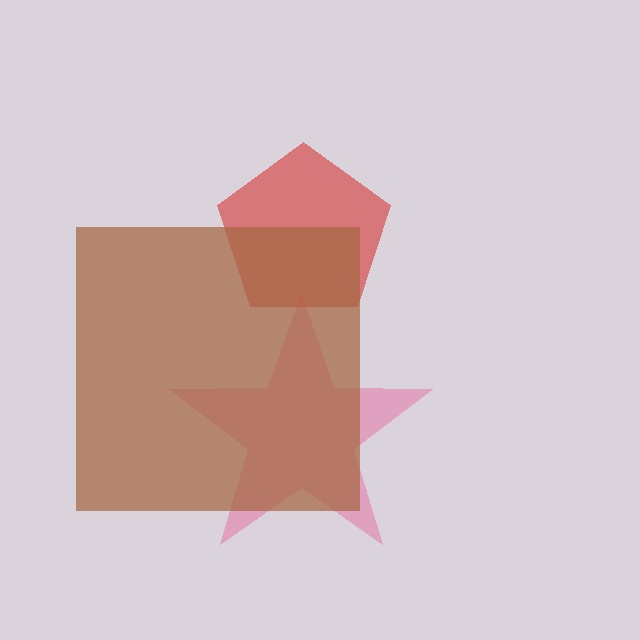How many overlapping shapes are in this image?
There are 3 overlapping shapes in the image.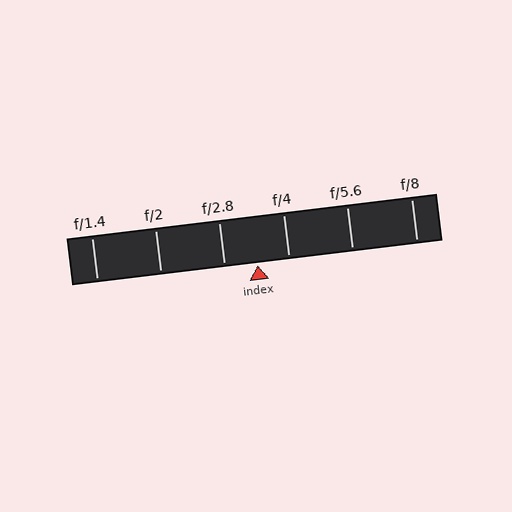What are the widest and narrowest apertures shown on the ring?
The widest aperture shown is f/1.4 and the narrowest is f/8.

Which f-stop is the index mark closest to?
The index mark is closest to f/4.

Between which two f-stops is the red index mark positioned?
The index mark is between f/2.8 and f/4.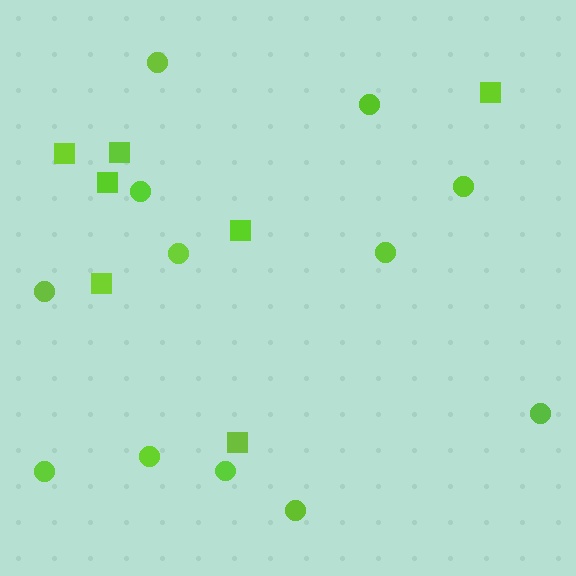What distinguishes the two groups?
There are 2 groups: one group of circles (12) and one group of squares (7).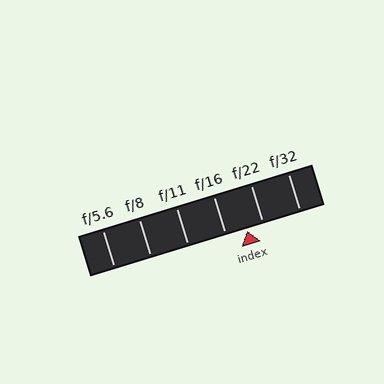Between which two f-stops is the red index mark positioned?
The index mark is between f/16 and f/22.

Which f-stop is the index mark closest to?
The index mark is closest to f/22.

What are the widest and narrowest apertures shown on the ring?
The widest aperture shown is f/5.6 and the narrowest is f/32.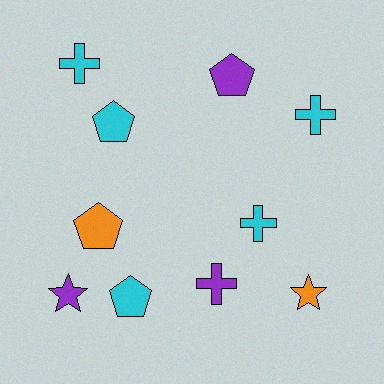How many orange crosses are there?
There are no orange crosses.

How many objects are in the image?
There are 10 objects.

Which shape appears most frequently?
Pentagon, with 4 objects.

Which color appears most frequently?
Cyan, with 5 objects.